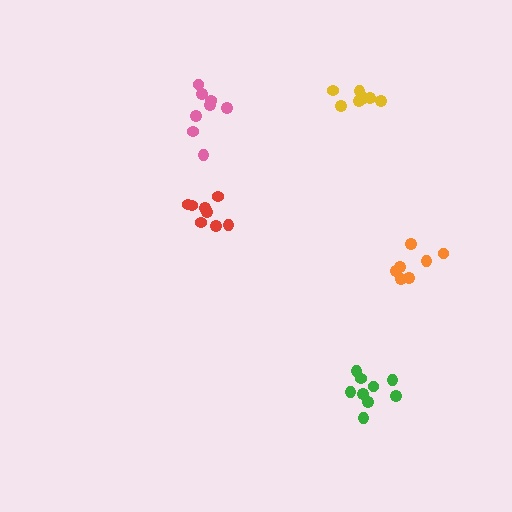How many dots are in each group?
Group 1: 8 dots, Group 2: 8 dots, Group 3: 7 dots, Group 4: 7 dots, Group 5: 9 dots (39 total).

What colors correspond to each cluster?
The clusters are colored: pink, red, orange, yellow, green.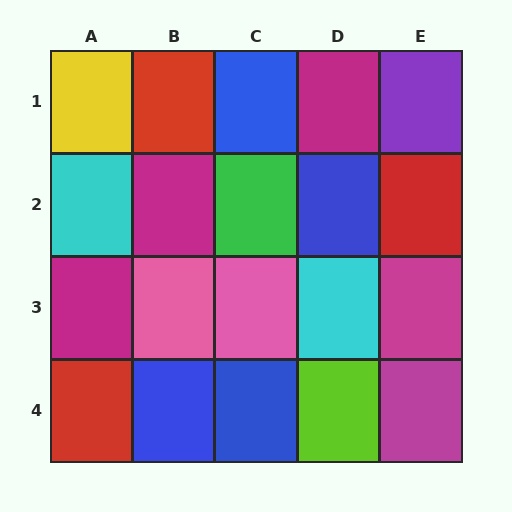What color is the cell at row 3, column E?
Magenta.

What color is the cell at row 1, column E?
Purple.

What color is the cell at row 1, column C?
Blue.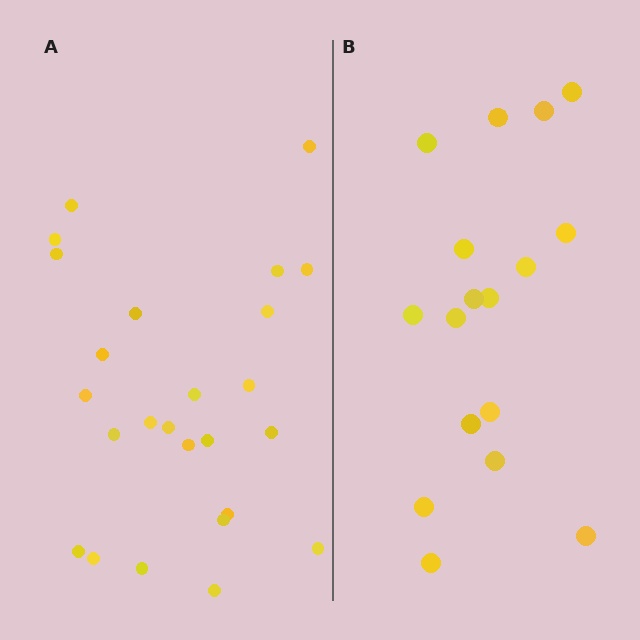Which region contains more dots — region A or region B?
Region A (the left region) has more dots.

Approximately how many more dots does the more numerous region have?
Region A has roughly 8 or so more dots than region B.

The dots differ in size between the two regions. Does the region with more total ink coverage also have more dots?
No. Region B has more total ink coverage because its dots are larger, but region A actually contains more individual dots. Total area can be misleading — the number of items is what matters here.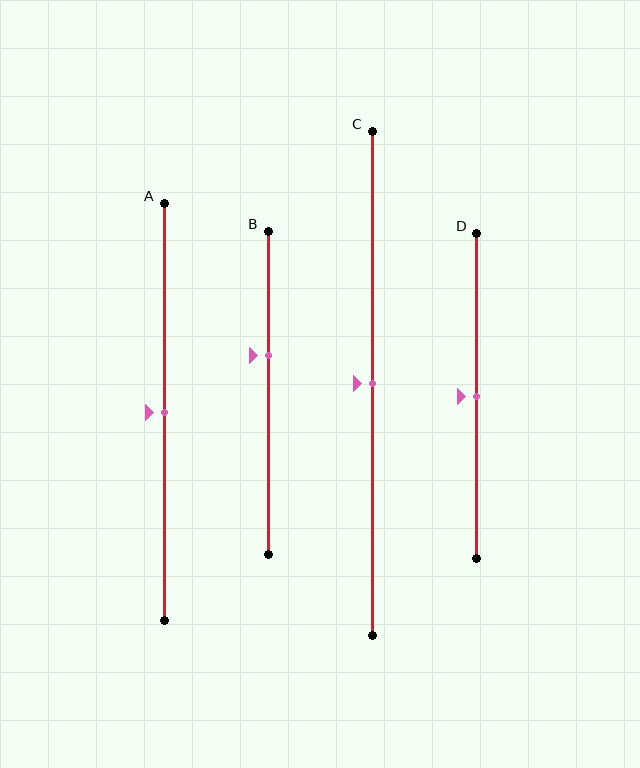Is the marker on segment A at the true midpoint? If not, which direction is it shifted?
Yes, the marker on segment A is at the true midpoint.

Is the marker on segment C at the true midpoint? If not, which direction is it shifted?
Yes, the marker on segment C is at the true midpoint.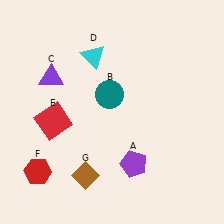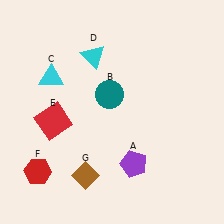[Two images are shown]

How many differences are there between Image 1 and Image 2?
There is 1 difference between the two images.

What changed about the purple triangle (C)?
In Image 1, C is purple. In Image 2, it changed to cyan.